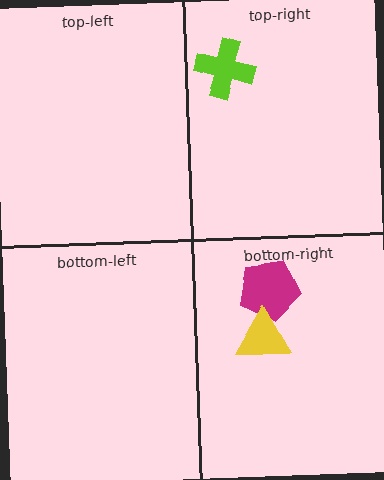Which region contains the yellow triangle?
The bottom-right region.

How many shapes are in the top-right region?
1.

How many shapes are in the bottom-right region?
2.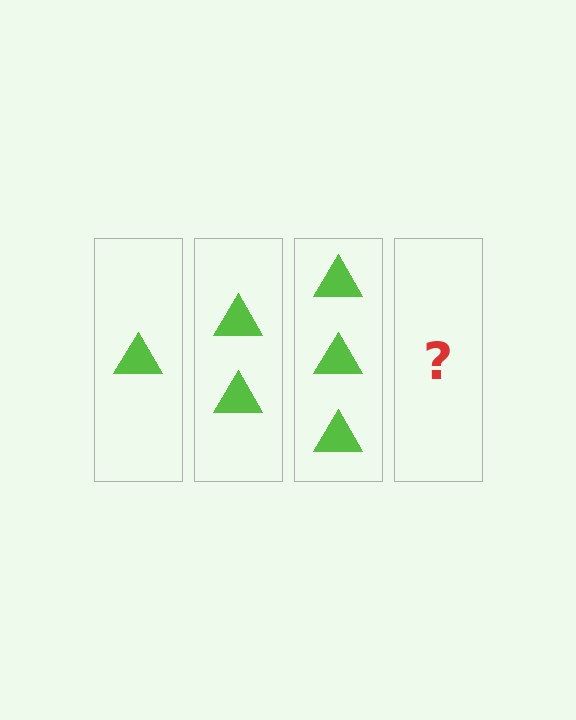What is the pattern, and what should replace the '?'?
The pattern is that each step adds one more triangle. The '?' should be 4 triangles.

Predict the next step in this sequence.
The next step is 4 triangles.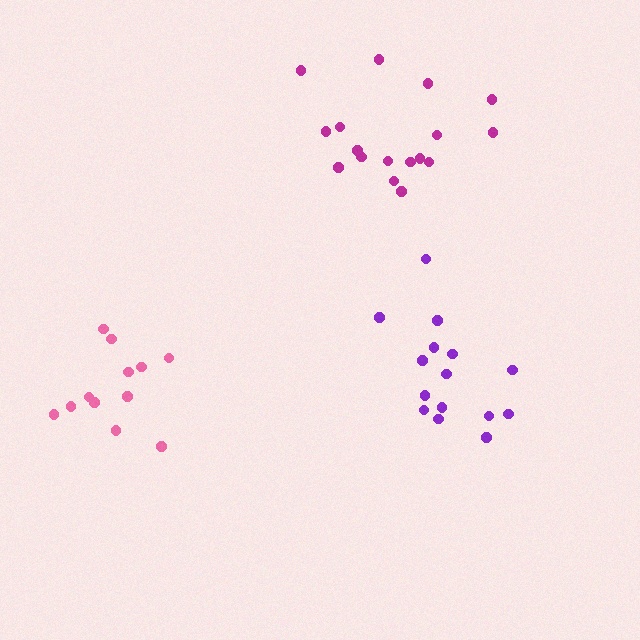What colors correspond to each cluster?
The clusters are colored: purple, magenta, pink.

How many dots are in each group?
Group 1: 15 dots, Group 2: 17 dots, Group 3: 12 dots (44 total).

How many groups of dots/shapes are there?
There are 3 groups.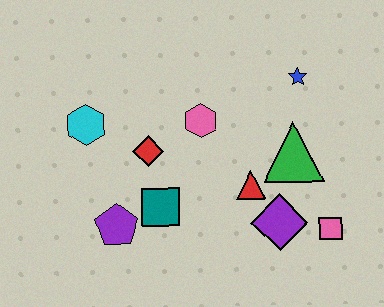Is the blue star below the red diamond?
No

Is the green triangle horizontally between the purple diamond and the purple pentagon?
No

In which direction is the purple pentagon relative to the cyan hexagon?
The purple pentagon is below the cyan hexagon.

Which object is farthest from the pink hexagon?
The pink square is farthest from the pink hexagon.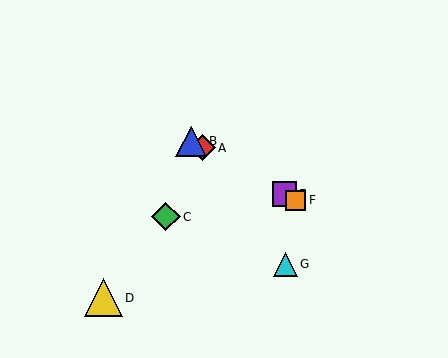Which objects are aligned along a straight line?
Objects A, B, E, F are aligned along a straight line.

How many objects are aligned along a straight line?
4 objects (A, B, E, F) are aligned along a straight line.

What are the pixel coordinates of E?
Object E is at (284, 194).